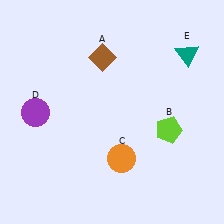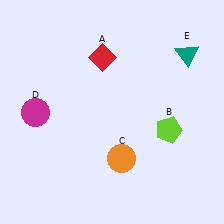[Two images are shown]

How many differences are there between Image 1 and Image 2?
There are 2 differences between the two images.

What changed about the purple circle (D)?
In Image 1, D is purple. In Image 2, it changed to magenta.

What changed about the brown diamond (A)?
In Image 1, A is brown. In Image 2, it changed to red.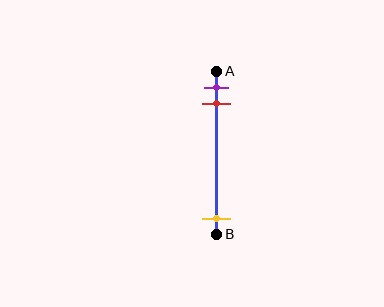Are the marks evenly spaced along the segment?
No, the marks are not evenly spaced.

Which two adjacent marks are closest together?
The purple and red marks are the closest adjacent pair.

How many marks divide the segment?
There are 3 marks dividing the segment.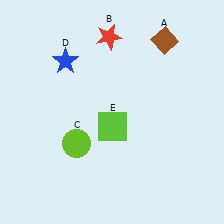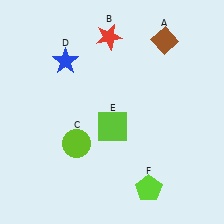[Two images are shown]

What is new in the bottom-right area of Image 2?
A lime pentagon (F) was added in the bottom-right area of Image 2.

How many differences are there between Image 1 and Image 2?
There is 1 difference between the two images.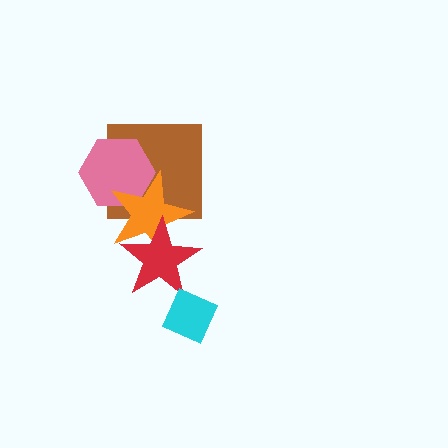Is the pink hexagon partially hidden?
Yes, it is partially covered by another shape.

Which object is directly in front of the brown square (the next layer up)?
The pink hexagon is directly in front of the brown square.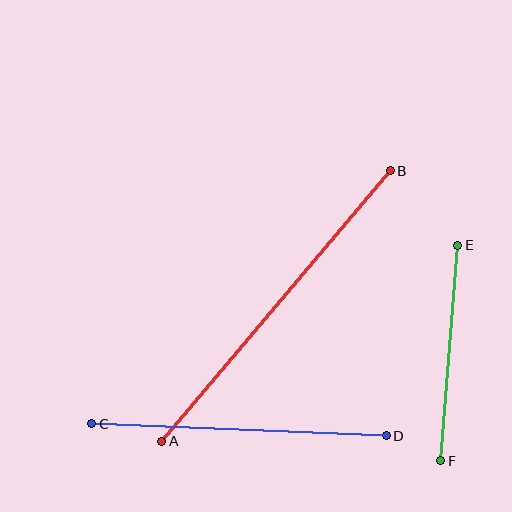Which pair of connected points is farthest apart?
Points A and B are farthest apart.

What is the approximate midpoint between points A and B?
The midpoint is at approximately (276, 306) pixels.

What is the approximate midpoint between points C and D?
The midpoint is at approximately (239, 430) pixels.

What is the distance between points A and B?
The distance is approximately 354 pixels.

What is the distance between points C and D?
The distance is approximately 295 pixels.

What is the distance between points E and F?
The distance is approximately 217 pixels.